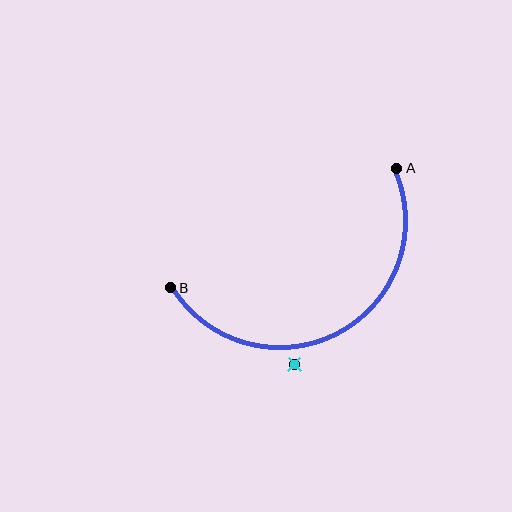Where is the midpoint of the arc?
The arc midpoint is the point on the curve farthest from the straight line joining A and B. It sits below that line.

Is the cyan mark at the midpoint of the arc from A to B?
No — the cyan mark does not lie on the arc at all. It sits slightly outside the curve.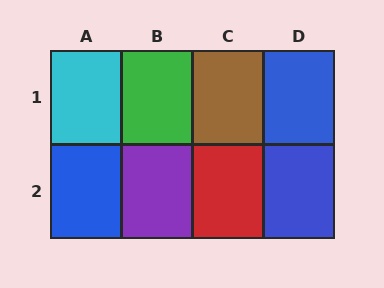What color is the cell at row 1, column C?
Brown.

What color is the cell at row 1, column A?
Cyan.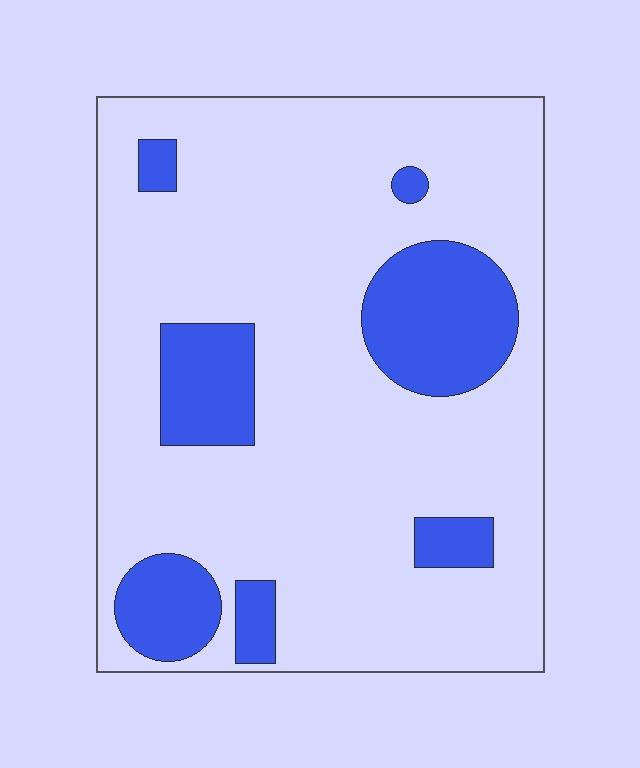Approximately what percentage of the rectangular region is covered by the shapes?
Approximately 20%.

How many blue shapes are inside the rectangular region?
7.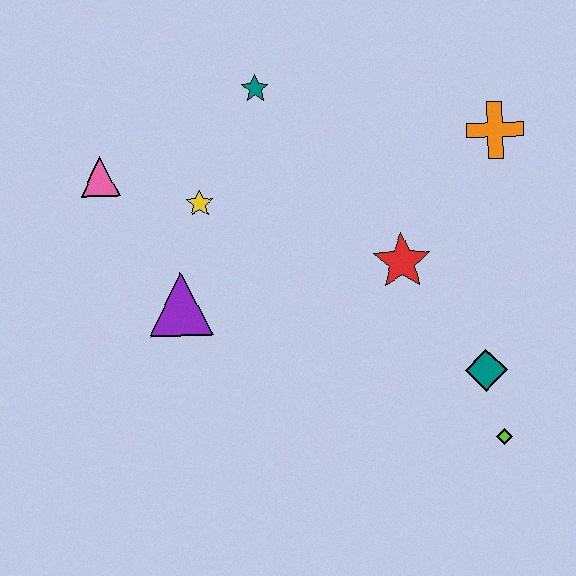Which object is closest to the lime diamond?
The teal diamond is closest to the lime diamond.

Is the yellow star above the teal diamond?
Yes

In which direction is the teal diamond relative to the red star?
The teal diamond is below the red star.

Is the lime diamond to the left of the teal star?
No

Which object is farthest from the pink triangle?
The lime diamond is farthest from the pink triangle.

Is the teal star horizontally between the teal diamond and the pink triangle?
Yes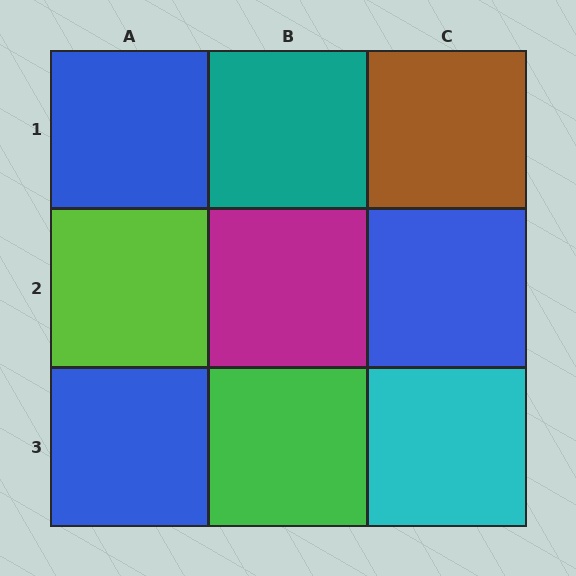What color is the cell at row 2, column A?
Lime.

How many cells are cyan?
1 cell is cyan.